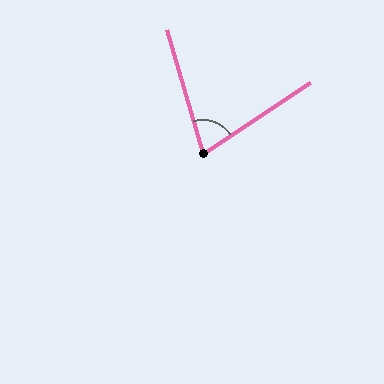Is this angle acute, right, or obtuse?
It is acute.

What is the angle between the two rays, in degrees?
Approximately 73 degrees.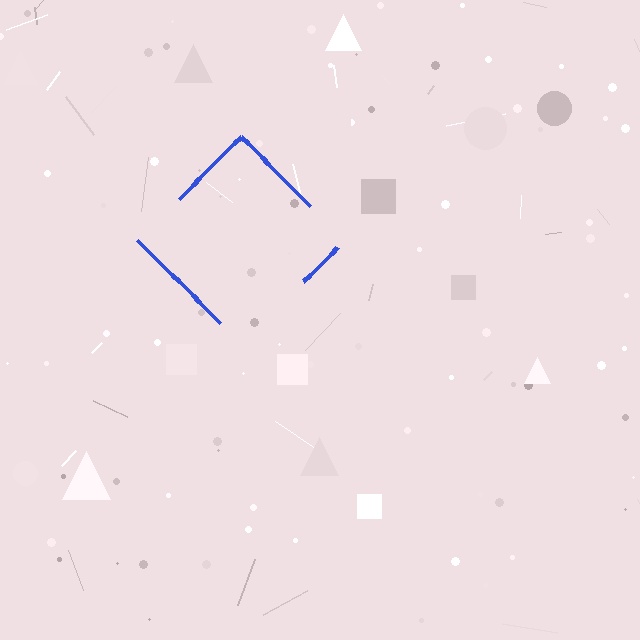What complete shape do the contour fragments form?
The contour fragments form a diamond.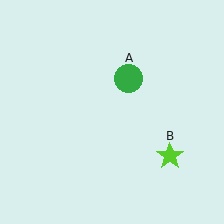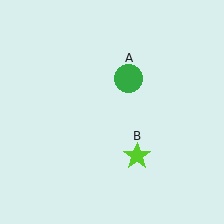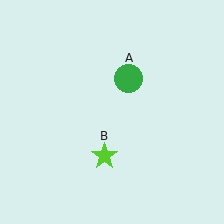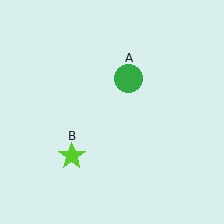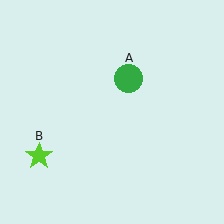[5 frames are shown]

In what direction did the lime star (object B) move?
The lime star (object B) moved left.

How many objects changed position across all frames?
1 object changed position: lime star (object B).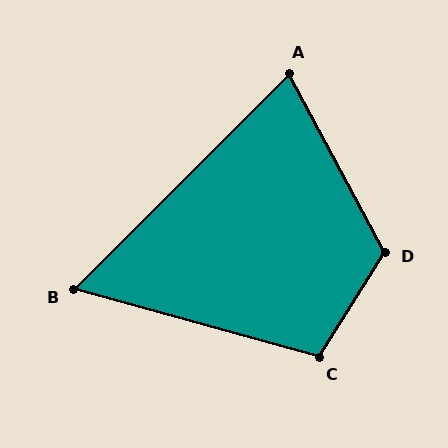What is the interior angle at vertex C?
Approximately 107 degrees (obtuse).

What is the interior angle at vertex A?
Approximately 73 degrees (acute).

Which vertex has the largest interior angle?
D, at approximately 119 degrees.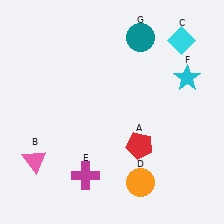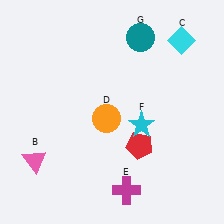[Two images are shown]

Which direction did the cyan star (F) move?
The cyan star (F) moved down.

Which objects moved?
The objects that moved are: the orange circle (D), the magenta cross (E), the cyan star (F).